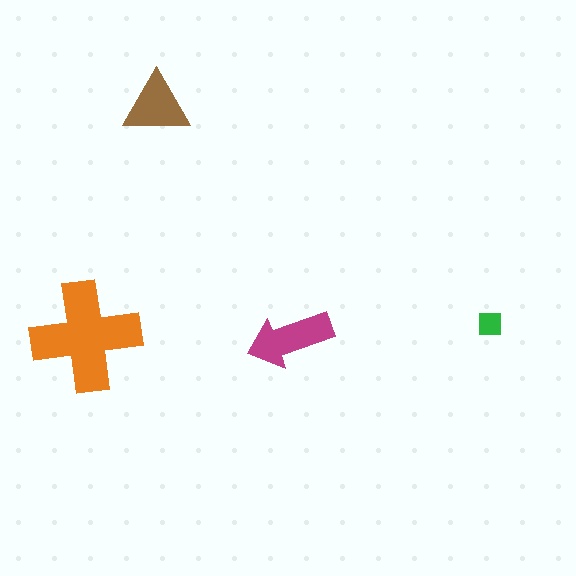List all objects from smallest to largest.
The green square, the brown triangle, the magenta arrow, the orange cross.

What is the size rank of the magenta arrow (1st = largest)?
2nd.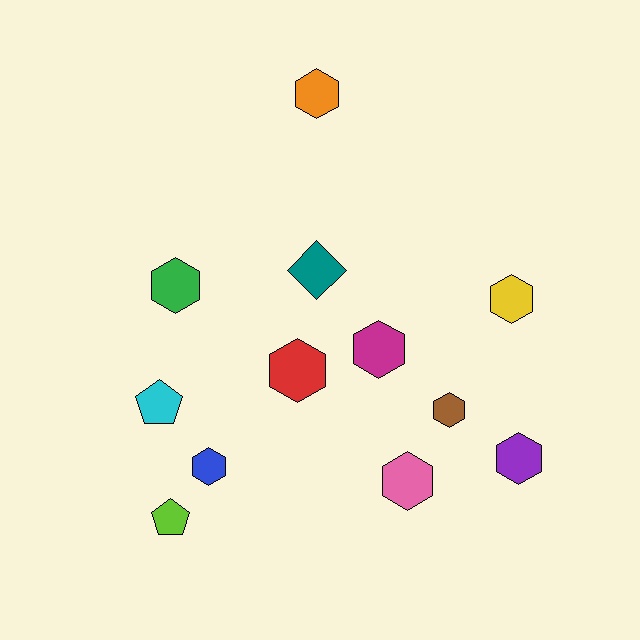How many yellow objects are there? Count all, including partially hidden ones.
There is 1 yellow object.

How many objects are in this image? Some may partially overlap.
There are 12 objects.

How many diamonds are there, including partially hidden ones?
There is 1 diamond.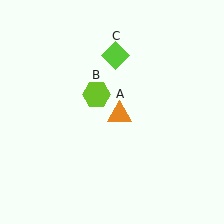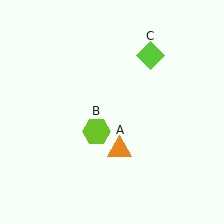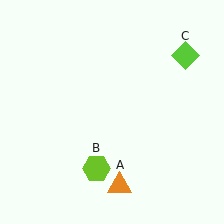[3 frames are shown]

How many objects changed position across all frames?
3 objects changed position: orange triangle (object A), lime hexagon (object B), lime diamond (object C).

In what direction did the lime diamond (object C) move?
The lime diamond (object C) moved right.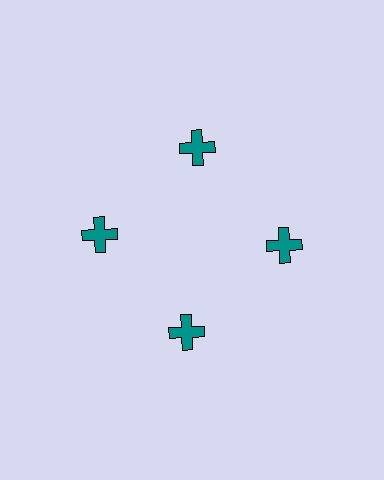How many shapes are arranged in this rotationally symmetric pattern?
There are 4 shapes, arranged in 4 groups of 1.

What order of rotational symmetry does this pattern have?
This pattern has 4-fold rotational symmetry.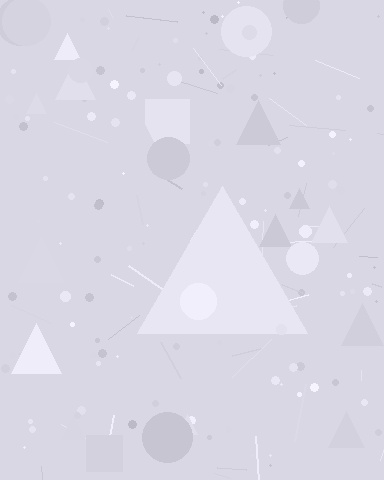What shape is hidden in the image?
A triangle is hidden in the image.